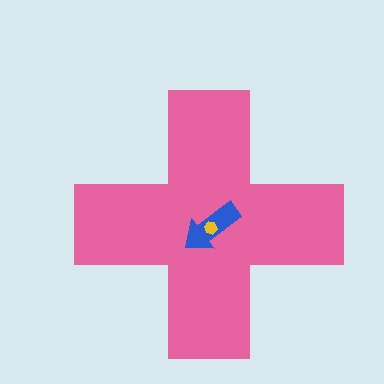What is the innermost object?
The yellow hexagon.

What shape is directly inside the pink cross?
The blue arrow.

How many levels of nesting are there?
3.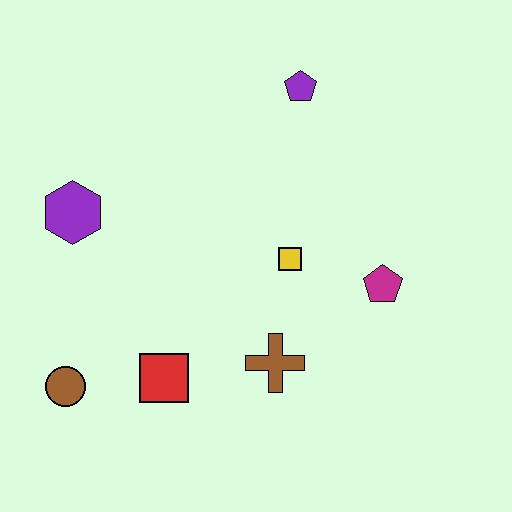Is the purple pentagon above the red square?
Yes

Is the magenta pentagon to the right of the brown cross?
Yes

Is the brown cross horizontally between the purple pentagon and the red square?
Yes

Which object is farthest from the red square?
The purple pentagon is farthest from the red square.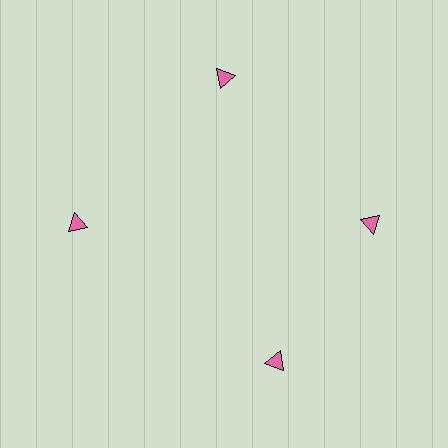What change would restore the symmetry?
The symmetry would be restored by rotating it back into even spacing with its neighbors so that all 4 triangles sit at equal angles and equal distance from the center.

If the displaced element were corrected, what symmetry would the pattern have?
It would have 4-fold rotational symmetry — the pattern would map onto itself every 90 degrees.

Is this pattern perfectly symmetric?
No. The 4 pink triangles are arranged in a ring, but one element near the 6 o'clock position is rotated out of alignment along the ring, breaking the 4-fold rotational symmetry.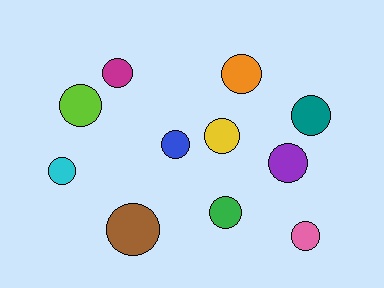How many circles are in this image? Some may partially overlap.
There are 11 circles.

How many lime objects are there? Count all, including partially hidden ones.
There is 1 lime object.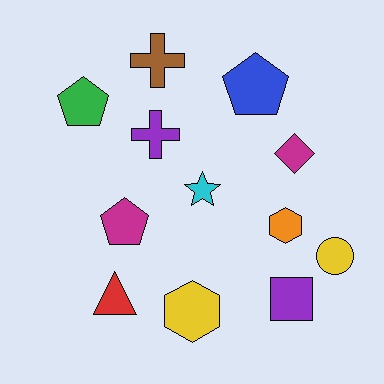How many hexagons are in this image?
There are 2 hexagons.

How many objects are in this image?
There are 12 objects.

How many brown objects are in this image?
There is 1 brown object.